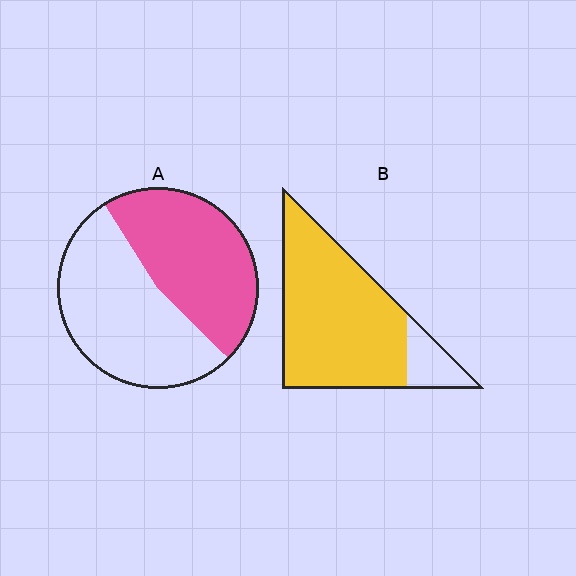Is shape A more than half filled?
Roughly half.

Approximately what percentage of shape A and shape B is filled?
A is approximately 45% and B is approximately 85%.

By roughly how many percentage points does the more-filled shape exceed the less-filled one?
By roughly 40 percentage points (B over A).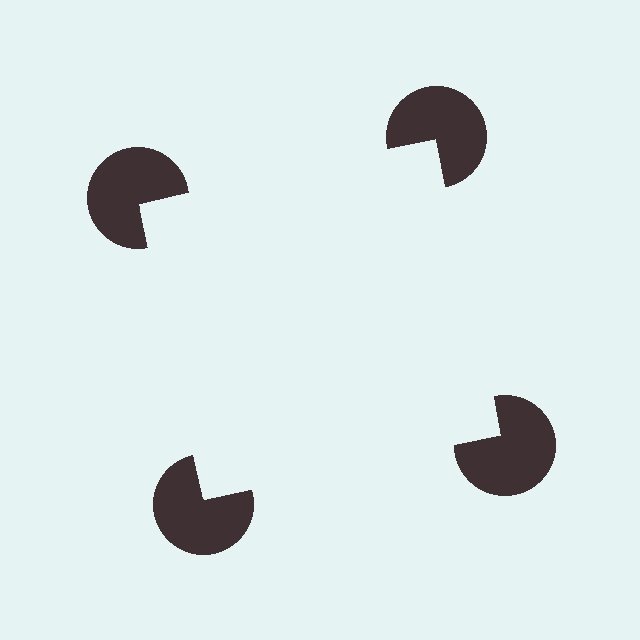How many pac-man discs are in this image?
There are 4 — one at each vertex of the illusory square.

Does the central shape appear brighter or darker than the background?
It typically appears slightly brighter than the background, even though no actual brightness change is drawn.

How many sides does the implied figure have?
4 sides.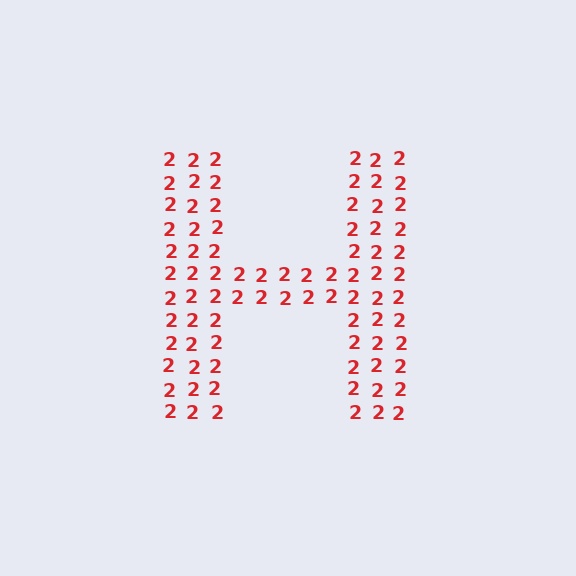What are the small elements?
The small elements are digit 2's.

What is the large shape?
The large shape is the letter H.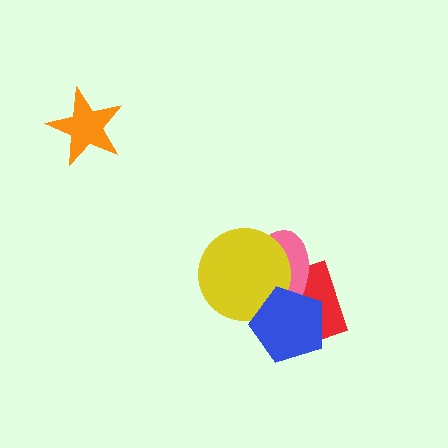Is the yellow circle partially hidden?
Yes, it is partially covered by another shape.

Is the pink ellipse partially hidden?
Yes, it is partially covered by another shape.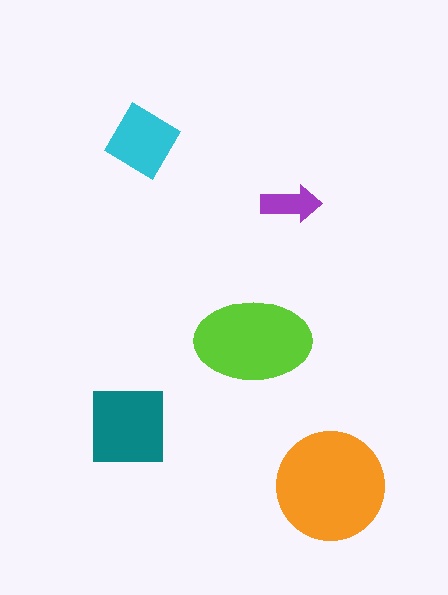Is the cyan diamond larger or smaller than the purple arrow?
Larger.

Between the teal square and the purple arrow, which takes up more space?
The teal square.